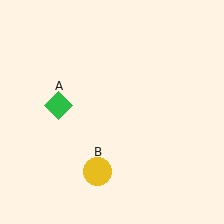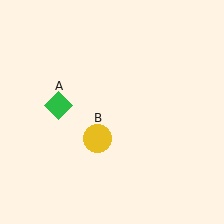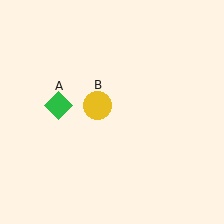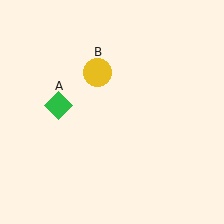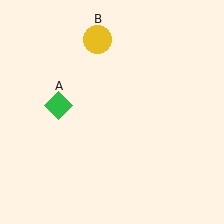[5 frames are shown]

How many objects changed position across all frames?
1 object changed position: yellow circle (object B).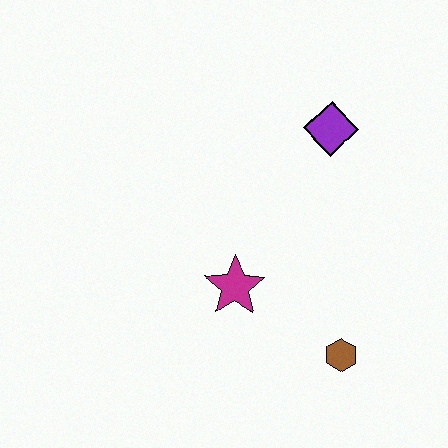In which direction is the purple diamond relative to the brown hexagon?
The purple diamond is above the brown hexagon.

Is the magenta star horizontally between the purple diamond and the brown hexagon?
No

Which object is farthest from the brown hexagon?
The purple diamond is farthest from the brown hexagon.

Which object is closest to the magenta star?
The brown hexagon is closest to the magenta star.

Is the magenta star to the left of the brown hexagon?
Yes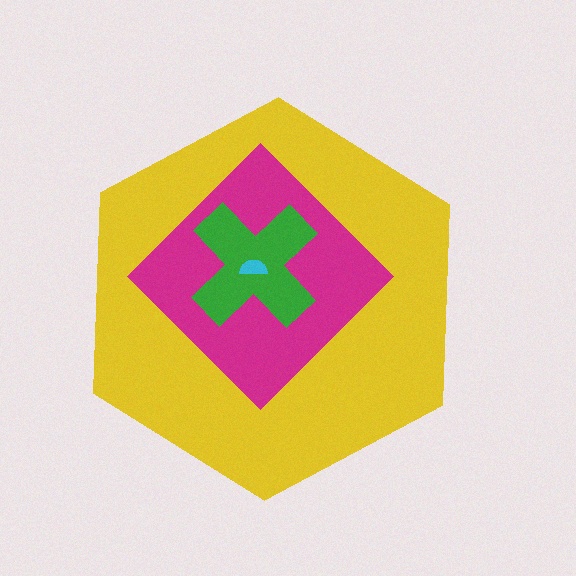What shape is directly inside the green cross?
The cyan semicircle.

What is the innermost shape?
The cyan semicircle.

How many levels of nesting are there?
4.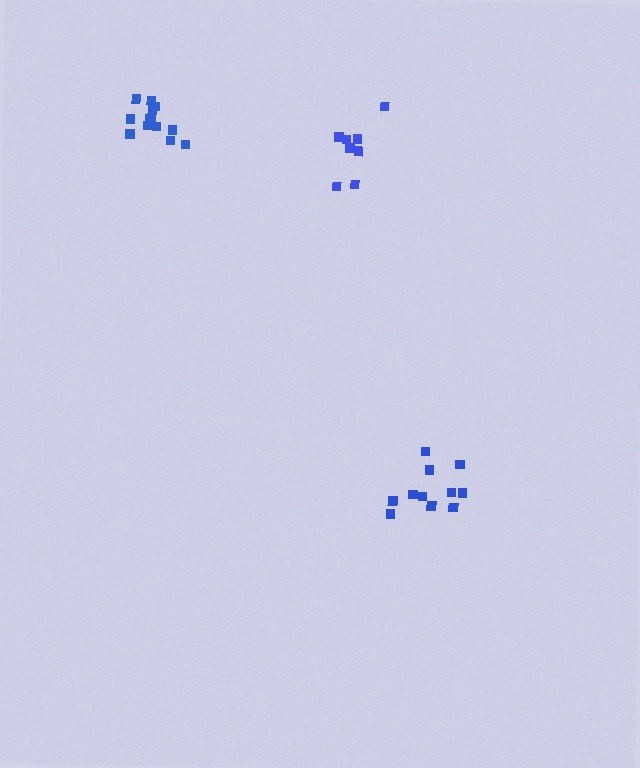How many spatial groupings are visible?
There are 3 spatial groupings.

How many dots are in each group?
Group 1: 8 dots, Group 2: 13 dots, Group 3: 11 dots (32 total).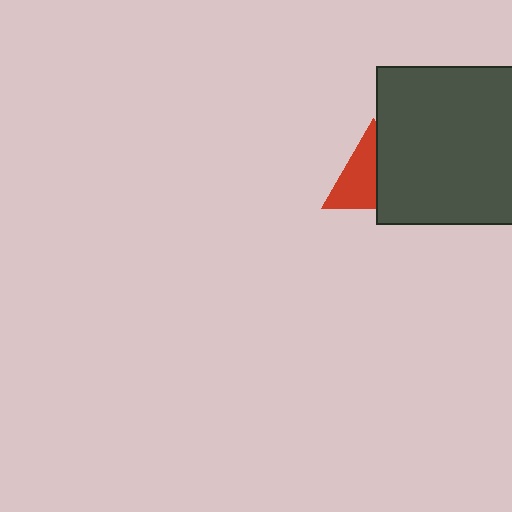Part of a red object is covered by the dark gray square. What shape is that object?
It is a triangle.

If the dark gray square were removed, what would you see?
You would see the complete red triangle.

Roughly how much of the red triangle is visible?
About half of it is visible (roughly 54%).